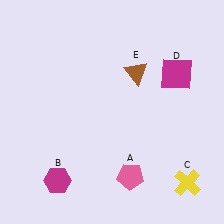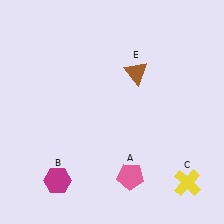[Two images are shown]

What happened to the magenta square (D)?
The magenta square (D) was removed in Image 2. It was in the top-right area of Image 1.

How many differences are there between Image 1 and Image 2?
There is 1 difference between the two images.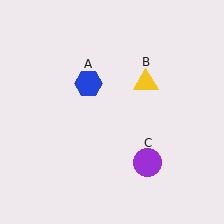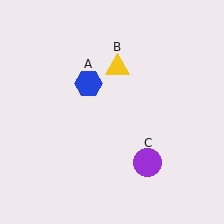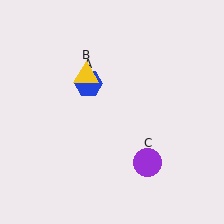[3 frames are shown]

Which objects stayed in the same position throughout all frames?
Blue hexagon (object A) and purple circle (object C) remained stationary.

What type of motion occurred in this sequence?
The yellow triangle (object B) rotated counterclockwise around the center of the scene.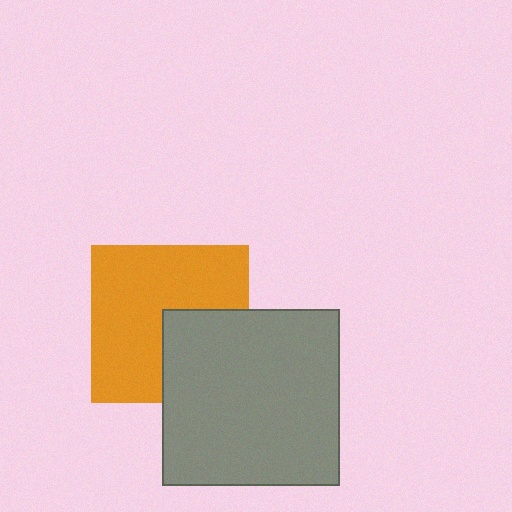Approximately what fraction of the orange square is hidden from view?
Roughly 33% of the orange square is hidden behind the gray square.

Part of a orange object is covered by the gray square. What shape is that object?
It is a square.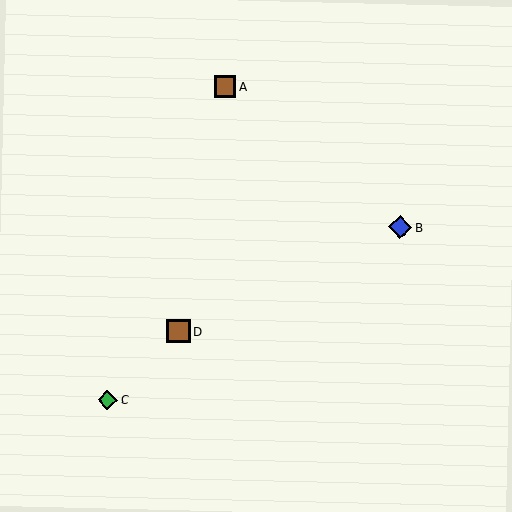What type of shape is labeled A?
Shape A is a brown square.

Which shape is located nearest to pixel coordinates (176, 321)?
The brown square (labeled D) at (179, 331) is nearest to that location.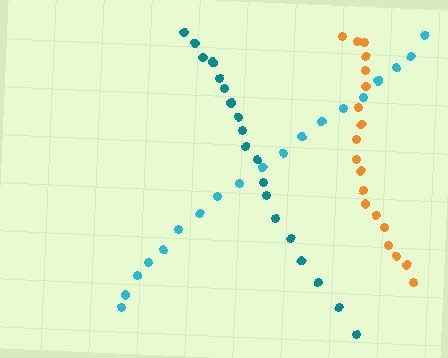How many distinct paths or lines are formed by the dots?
There are 3 distinct paths.